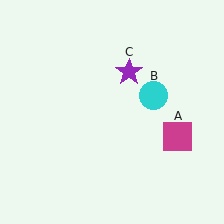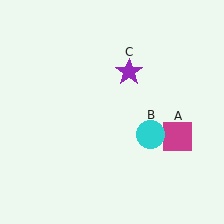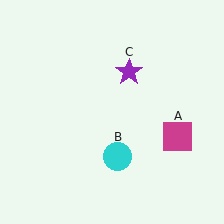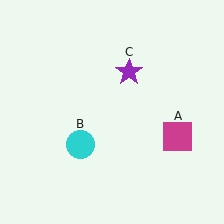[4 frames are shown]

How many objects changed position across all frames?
1 object changed position: cyan circle (object B).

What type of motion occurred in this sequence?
The cyan circle (object B) rotated clockwise around the center of the scene.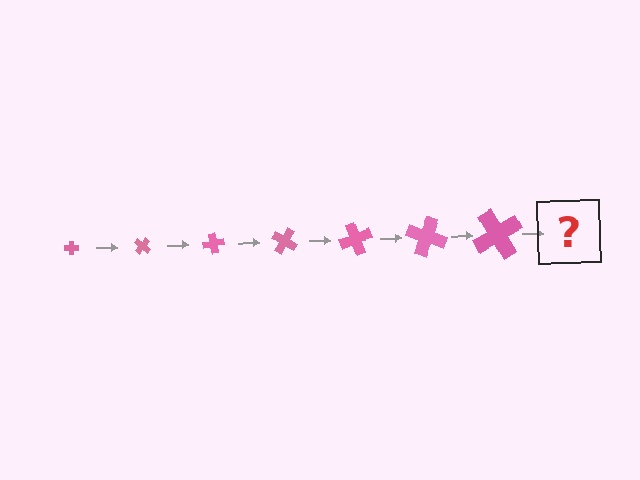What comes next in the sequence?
The next element should be a cross, larger than the previous one and rotated 280 degrees from the start.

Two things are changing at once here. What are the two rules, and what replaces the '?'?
The two rules are that the cross grows larger each step and it rotates 40 degrees each step. The '?' should be a cross, larger than the previous one and rotated 280 degrees from the start.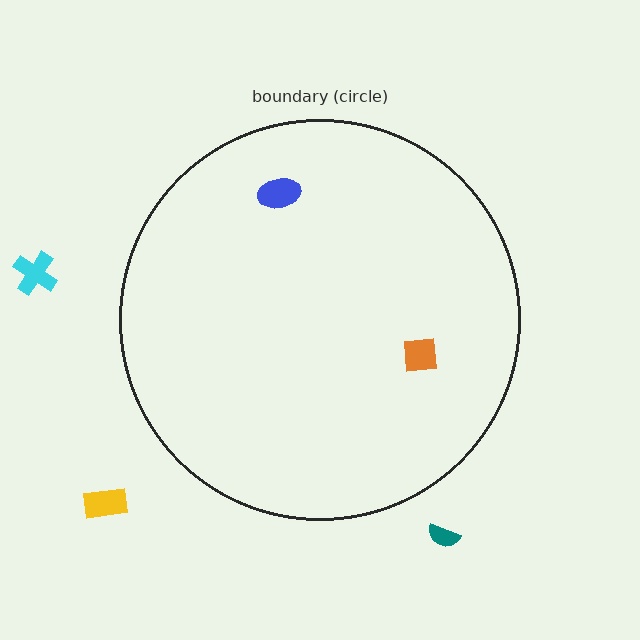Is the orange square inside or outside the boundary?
Inside.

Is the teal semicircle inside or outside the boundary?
Outside.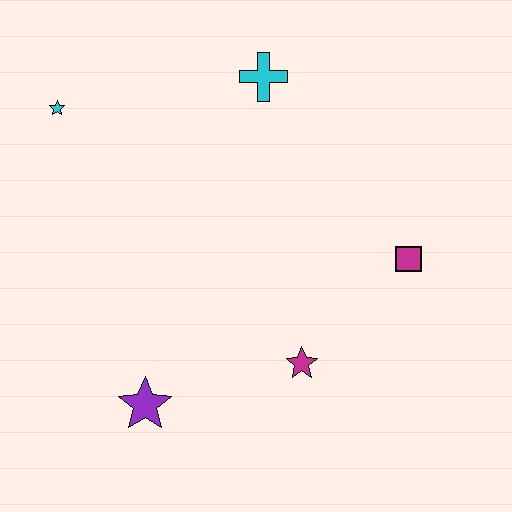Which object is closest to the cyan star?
The cyan cross is closest to the cyan star.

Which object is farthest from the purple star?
The cyan cross is farthest from the purple star.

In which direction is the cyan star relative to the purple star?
The cyan star is above the purple star.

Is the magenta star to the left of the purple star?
No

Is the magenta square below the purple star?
No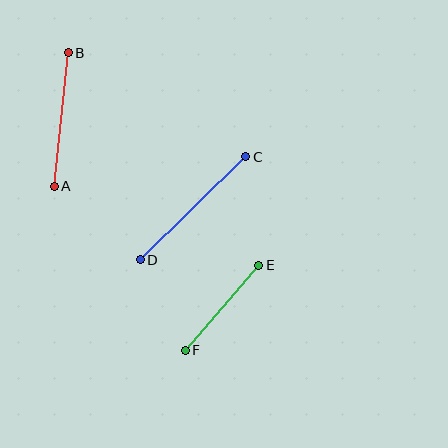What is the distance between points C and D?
The distance is approximately 148 pixels.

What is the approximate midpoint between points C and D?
The midpoint is at approximately (193, 208) pixels.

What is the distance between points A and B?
The distance is approximately 134 pixels.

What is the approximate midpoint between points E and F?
The midpoint is at approximately (222, 308) pixels.